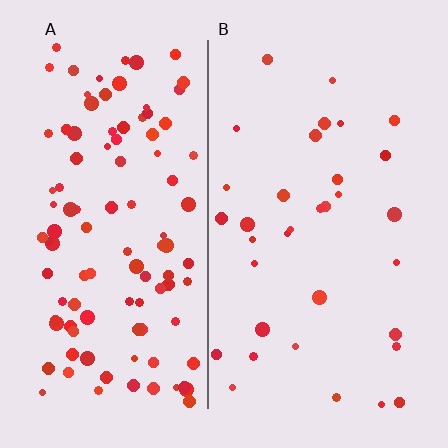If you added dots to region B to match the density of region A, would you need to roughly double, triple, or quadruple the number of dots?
Approximately triple.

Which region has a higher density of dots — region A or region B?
A (the left).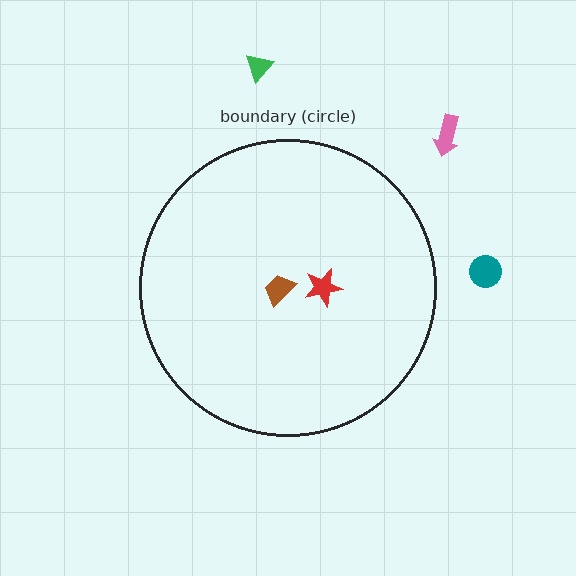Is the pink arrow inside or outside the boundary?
Outside.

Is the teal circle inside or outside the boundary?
Outside.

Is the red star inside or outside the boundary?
Inside.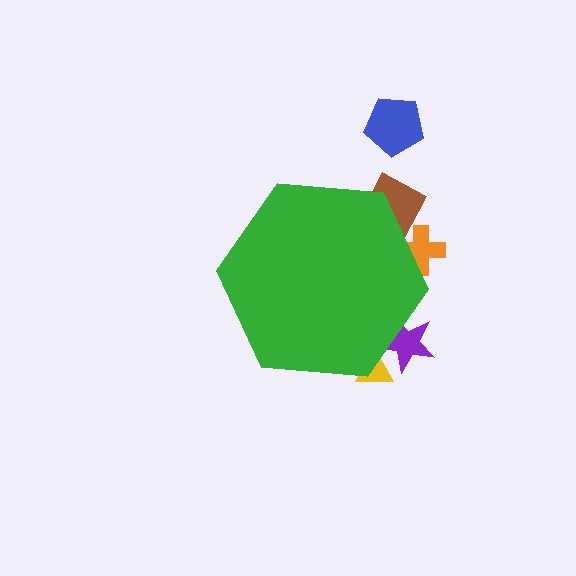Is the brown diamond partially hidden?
Yes, the brown diamond is partially hidden behind the green hexagon.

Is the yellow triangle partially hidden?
Yes, the yellow triangle is partially hidden behind the green hexagon.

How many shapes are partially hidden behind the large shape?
4 shapes are partially hidden.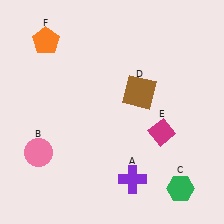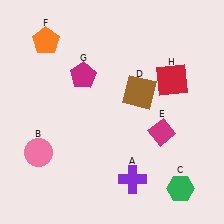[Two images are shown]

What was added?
A magenta pentagon (G), a red square (H) were added in Image 2.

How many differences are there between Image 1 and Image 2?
There are 2 differences between the two images.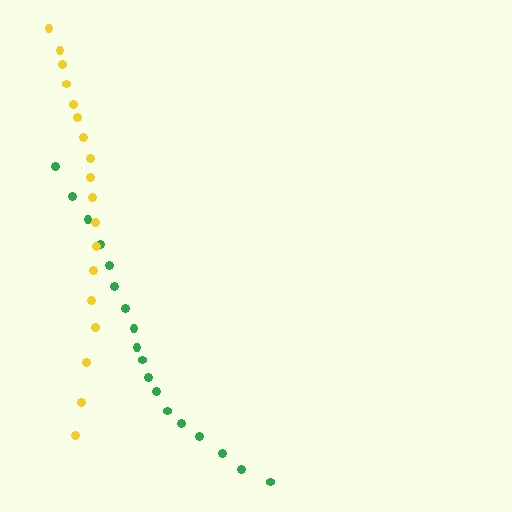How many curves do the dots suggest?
There are 2 distinct paths.